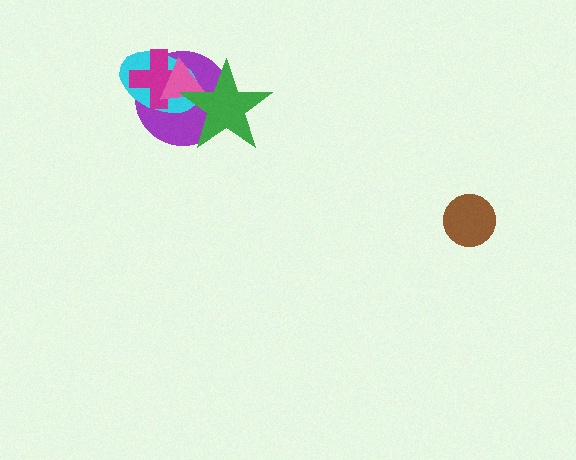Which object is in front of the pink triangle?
The green star is in front of the pink triangle.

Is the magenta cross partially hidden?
Yes, it is partially covered by another shape.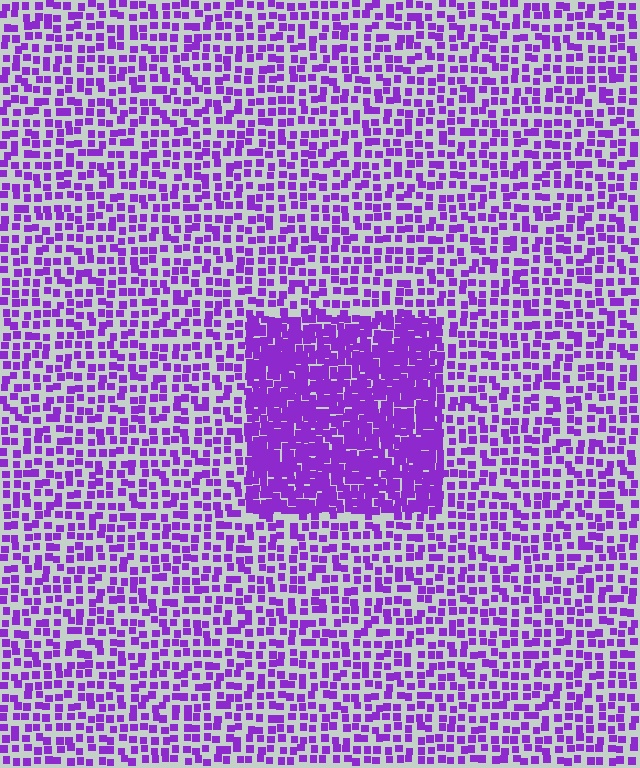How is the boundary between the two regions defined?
The boundary is defined by a change in element density (approximately 2.3x ratio). All elements are the same color, size, and shape.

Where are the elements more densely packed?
The elements are more densely packed inside the rectangle boundary.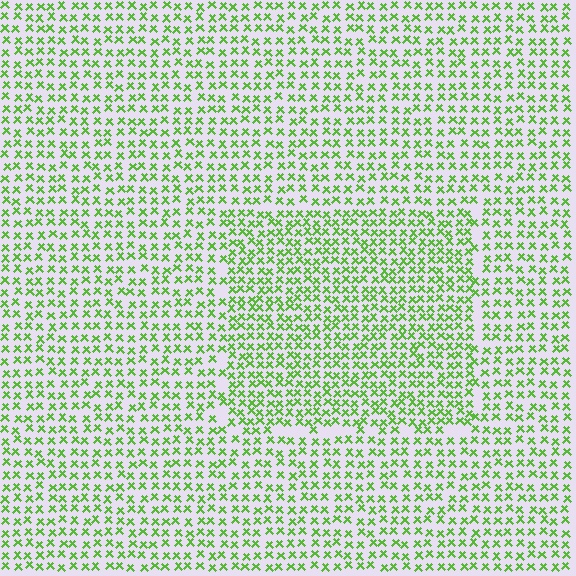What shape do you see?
I see a rectangle.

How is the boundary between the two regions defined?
The boundary is defined by a change in element density (approximately 1.5x ratio). All elements are the same color, size, and shape.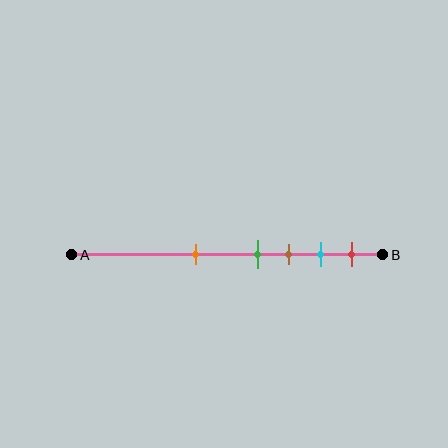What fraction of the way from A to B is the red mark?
The red mark is approximately 90% (0.9) of the way from A to B.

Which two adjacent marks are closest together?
The green and brown marks are the closest adjacent pair.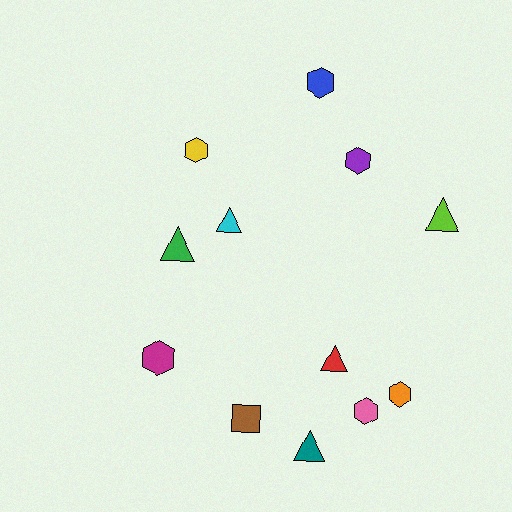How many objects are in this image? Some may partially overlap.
There are 12 objects.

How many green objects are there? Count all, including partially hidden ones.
There is 1 green object.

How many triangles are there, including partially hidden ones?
There are 5 triangles.